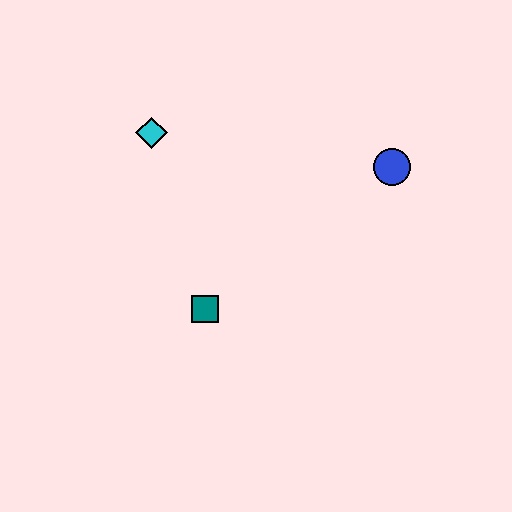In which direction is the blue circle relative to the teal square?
The blue circle is to the right of the teal square.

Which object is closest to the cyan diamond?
The teal square is closest to the cyan diamond.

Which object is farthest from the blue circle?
The cyan diamond is farthest from the blue circle.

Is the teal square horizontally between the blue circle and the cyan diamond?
Yes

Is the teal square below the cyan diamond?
Yes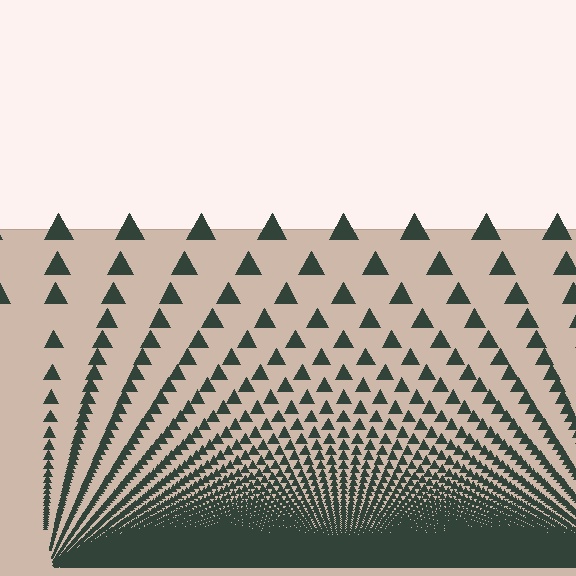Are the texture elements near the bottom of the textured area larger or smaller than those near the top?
Smaller. The gradient is inverted — elements near the bottom are smaller and denser.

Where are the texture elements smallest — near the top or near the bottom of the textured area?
Near the bottom.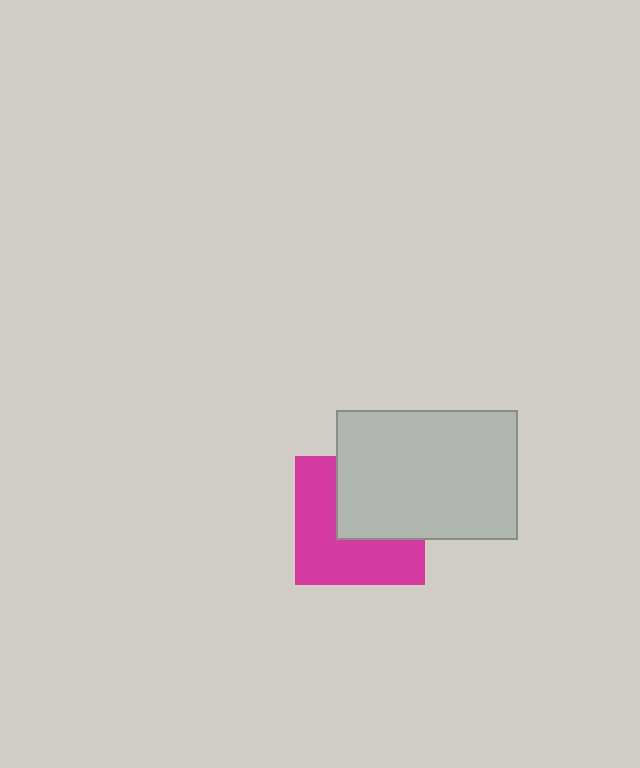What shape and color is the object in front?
The object in front is a light gray rectangle.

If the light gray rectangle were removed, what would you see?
You would see the complete magenta square.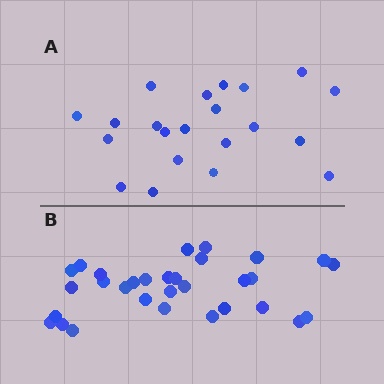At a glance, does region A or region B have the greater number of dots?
Region B (the bottom region) has more dots.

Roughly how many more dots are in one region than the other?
Region B has roughly 10 or so more dots than region A.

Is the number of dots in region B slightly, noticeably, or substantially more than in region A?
Region B has substantially more. The ratio is roughly 1.5 to 1.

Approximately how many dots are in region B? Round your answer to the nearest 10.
About 30 dots. (The exact count is 31, which rounds to 30.)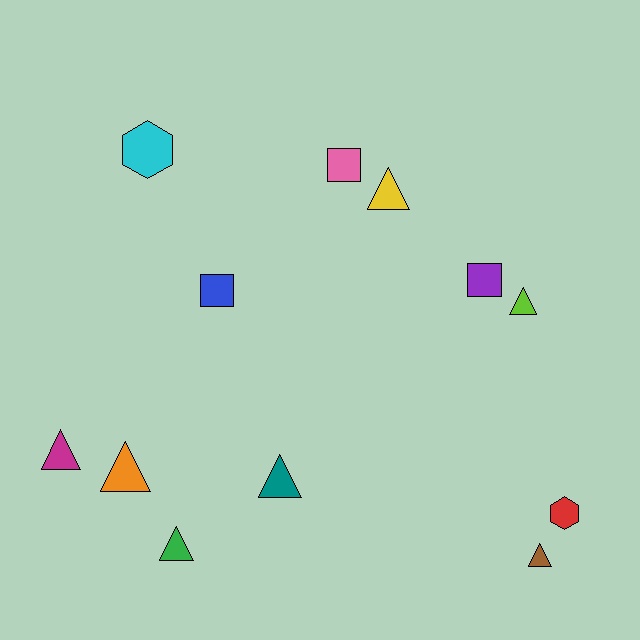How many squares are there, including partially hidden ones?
There are 3 squares.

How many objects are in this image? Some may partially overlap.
There are 12 objects.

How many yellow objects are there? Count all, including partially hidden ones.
There is 1 yellow object.